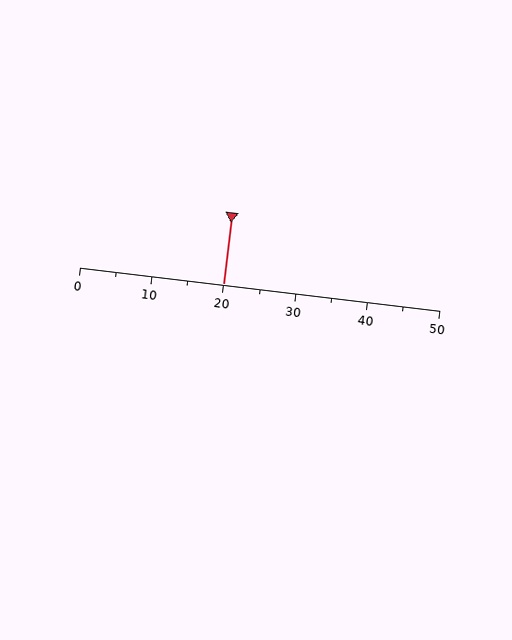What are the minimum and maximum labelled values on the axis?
The axis runs from 0 to 50.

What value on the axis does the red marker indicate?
The marker indicates approximately 20.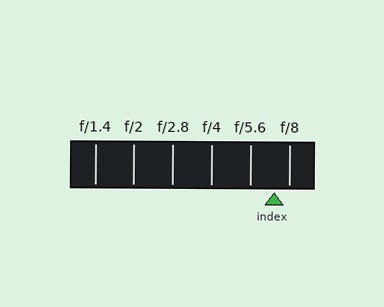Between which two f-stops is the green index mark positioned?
The index mark is between f/5.6 and f/8.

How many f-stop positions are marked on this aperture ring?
There are 6 f-stop positions marked.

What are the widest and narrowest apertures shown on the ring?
The widest aperture shown is f/1.4 and the narrowest is f/8.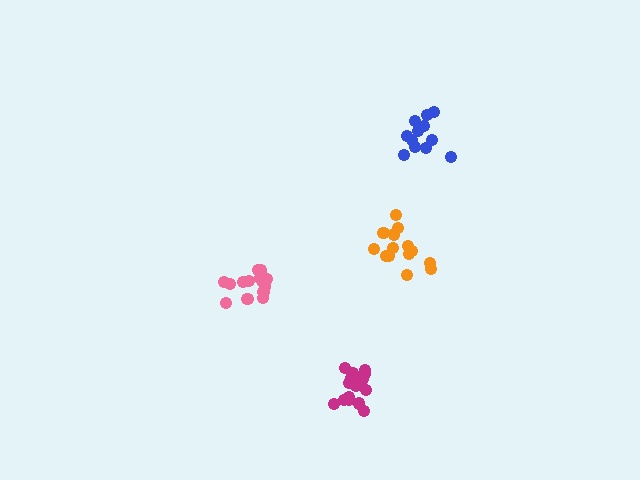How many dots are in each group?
Group 1: 16 dots, Group 2: 12 dots, Group 3: 14 dots, Group 4: 16 dots (58 total).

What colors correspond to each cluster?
The clusters are colored: magenta, blue, orange, pink.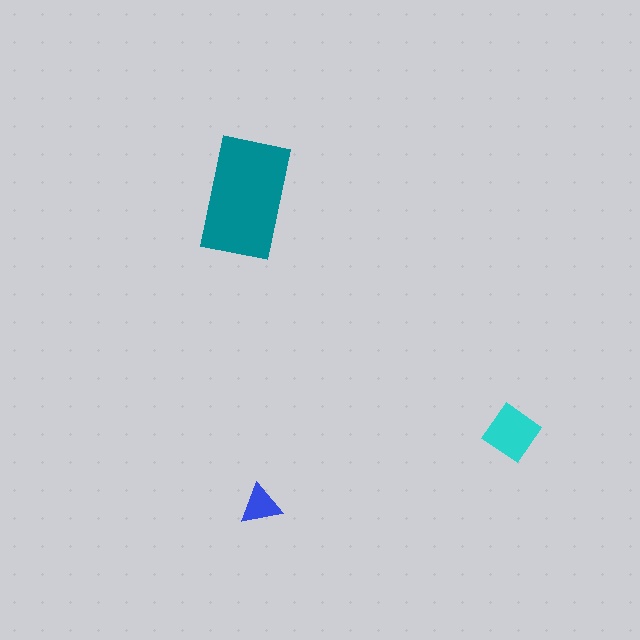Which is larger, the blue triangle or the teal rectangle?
The teal rectangle.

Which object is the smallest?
The blue triangle.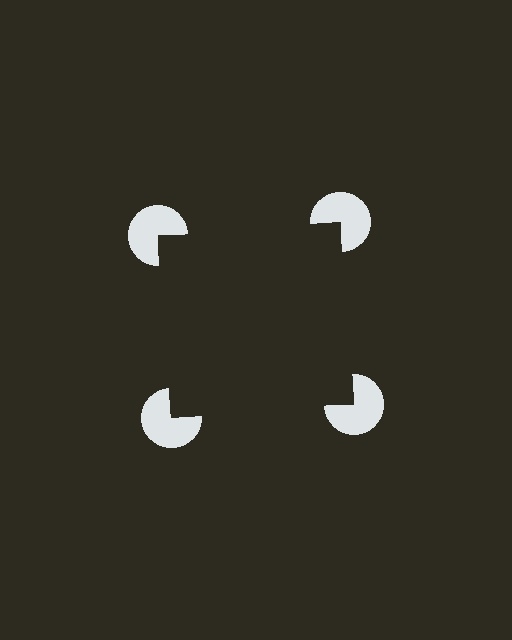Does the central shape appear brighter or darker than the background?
It typically appears slightly darker than the background, even though no actual brightness change is drawn.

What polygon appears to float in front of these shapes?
An illusory square — its edges are inferred from the aligned wedge cuts in the pac-man discs, not physically drawn.